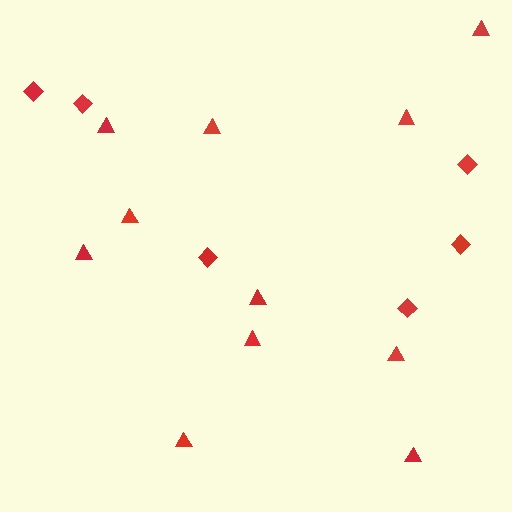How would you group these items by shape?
There are 2 groups: one group of triangles (11) and one group of diamonds (6).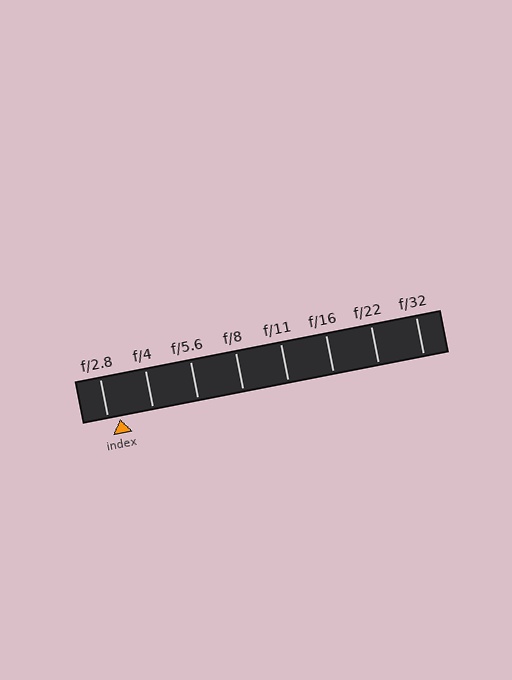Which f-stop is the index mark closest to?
The index mark is closest to f/2.8.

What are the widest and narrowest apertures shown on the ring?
The widest aperture shown is f/2.8 and the narrowest is f/32.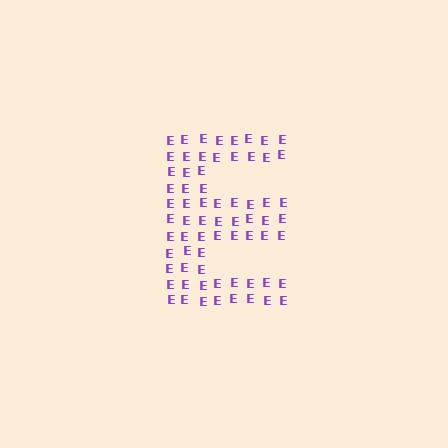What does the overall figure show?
The overall figure shows the letter E.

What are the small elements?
The small elements are letter E's.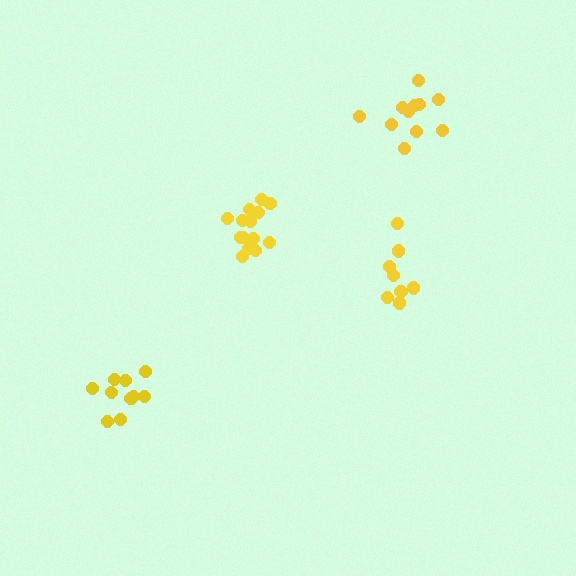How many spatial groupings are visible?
There are 4 spatial groupings.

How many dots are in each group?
Group 1: 8 dots, Group 2: 11 dots, Group 3: 14 dots, Group 4: 10 dots (43 total).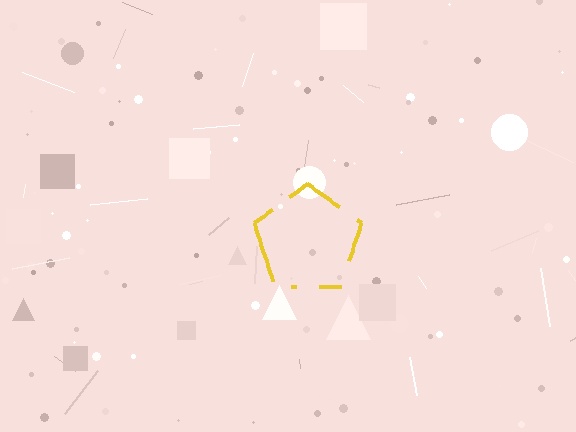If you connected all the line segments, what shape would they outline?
They would outline a pentagon.